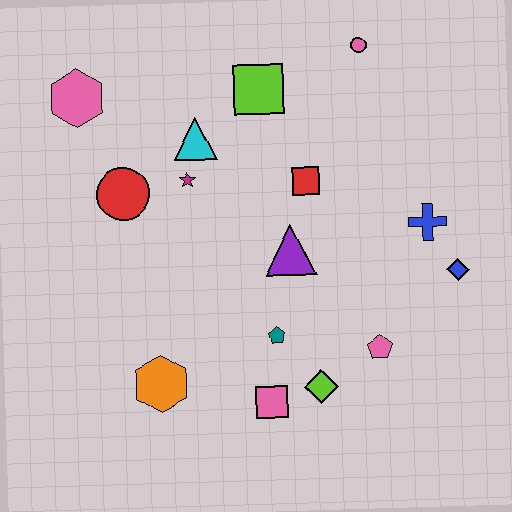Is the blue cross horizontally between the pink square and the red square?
No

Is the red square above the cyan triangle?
No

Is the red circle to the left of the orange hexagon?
Yes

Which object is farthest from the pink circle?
The orange hexagon is farthest from the pink circle.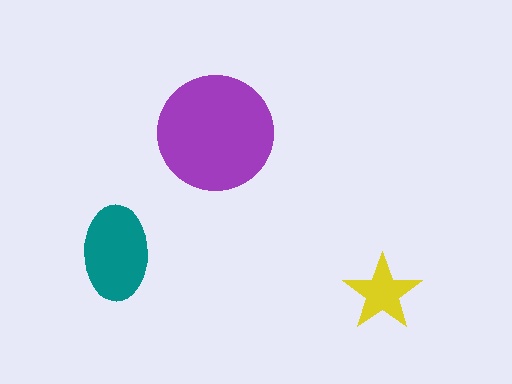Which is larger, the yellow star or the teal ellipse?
The teal ellipse.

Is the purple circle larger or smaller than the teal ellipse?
Larger.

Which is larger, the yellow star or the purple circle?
The purple circle.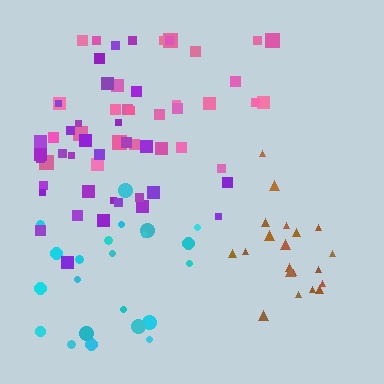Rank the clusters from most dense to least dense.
brown, purple, cyan, pink.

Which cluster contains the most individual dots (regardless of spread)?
Purple (33).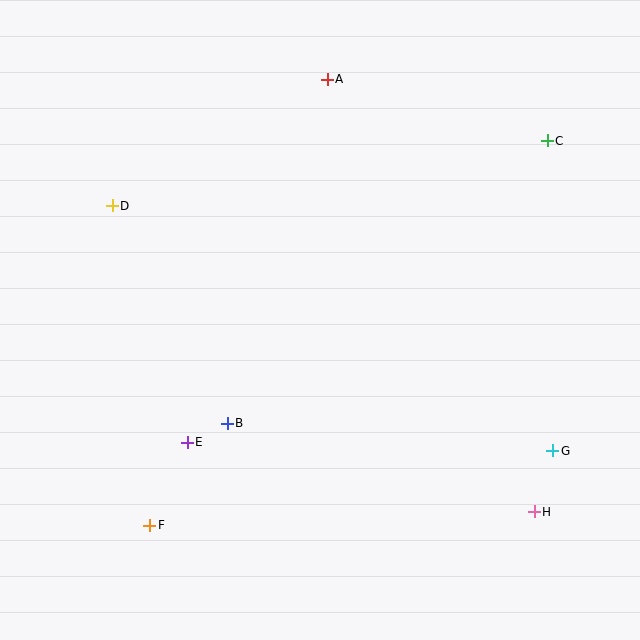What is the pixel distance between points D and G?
The distance between D and G is 504 pixels.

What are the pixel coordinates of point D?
Point D is at (112, 206).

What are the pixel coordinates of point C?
Point C is at (547, 141).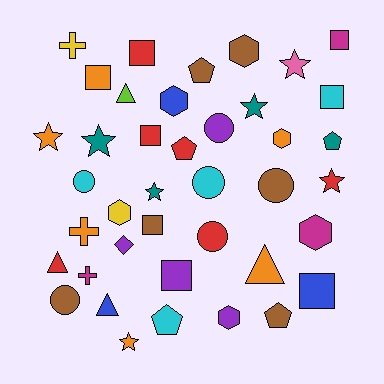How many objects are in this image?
There are 40 objects.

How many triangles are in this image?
There are 4 triangles.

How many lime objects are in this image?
There is 1 lime object.